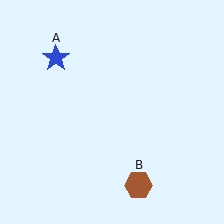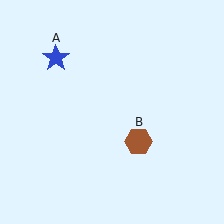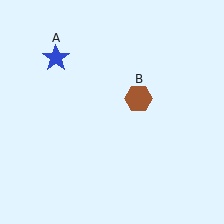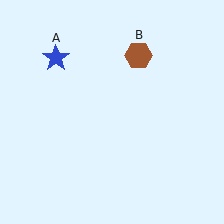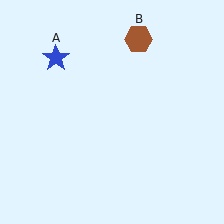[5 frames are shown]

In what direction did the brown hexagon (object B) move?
The brown hexagon (object B) moved up.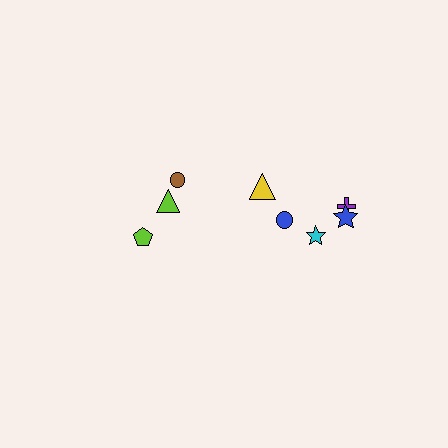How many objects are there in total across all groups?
There are 8 objects.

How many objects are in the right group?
There are 5 objects.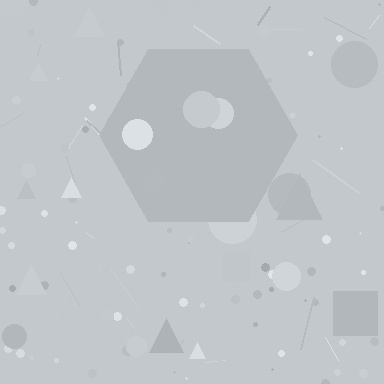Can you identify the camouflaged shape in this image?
The camouflaged shape is a hexagon.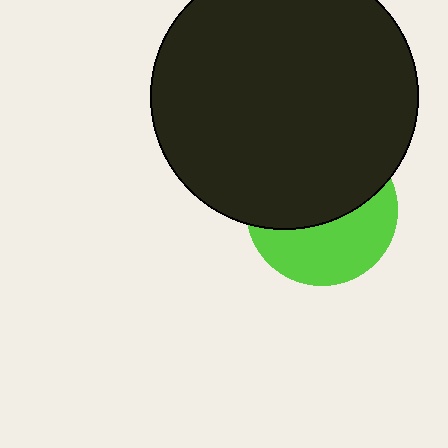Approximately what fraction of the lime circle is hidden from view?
Roughly 56% of the lime circle is hidden behind the black circle.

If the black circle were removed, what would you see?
You would see the complete lime circle.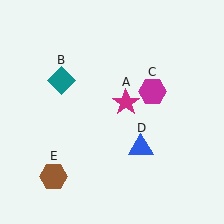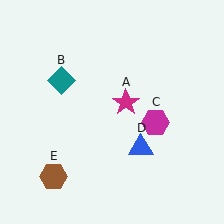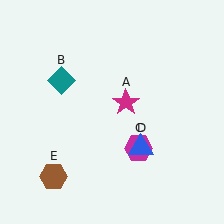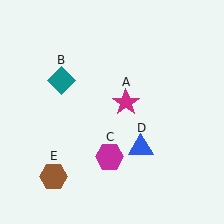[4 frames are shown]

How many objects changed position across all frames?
1 object changed position: magenta hexagon (object C).